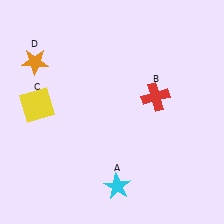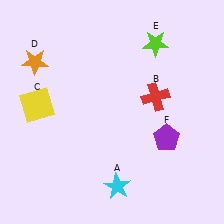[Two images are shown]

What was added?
A lime star (E), a purple pentagon (F) were added in Image 2.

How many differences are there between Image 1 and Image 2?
There are 2 differences between the two images.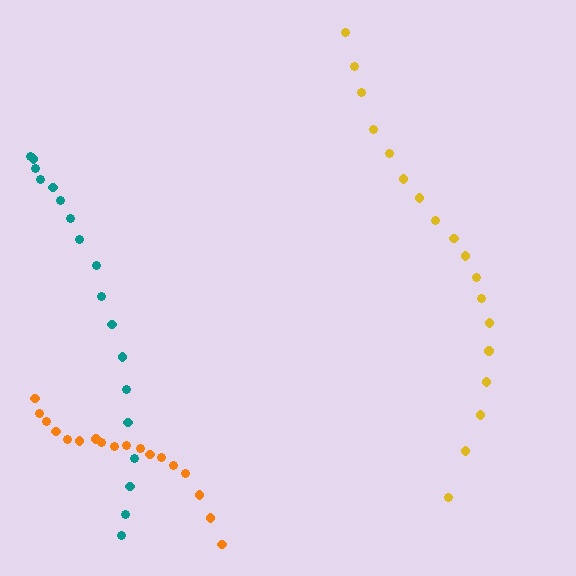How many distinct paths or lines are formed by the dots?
There are 3 distinct paths.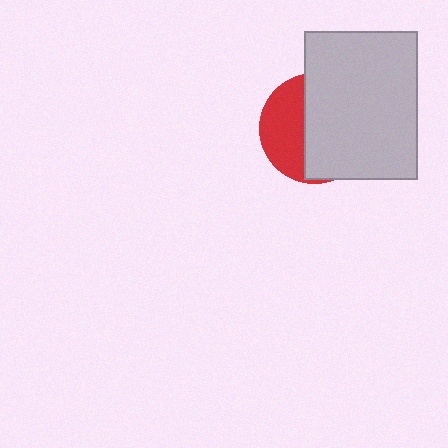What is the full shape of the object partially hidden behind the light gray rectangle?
The partially hidden object is a red circle.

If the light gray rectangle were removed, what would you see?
You would see the complete red circle.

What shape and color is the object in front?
The object in front is a light gray rectangle.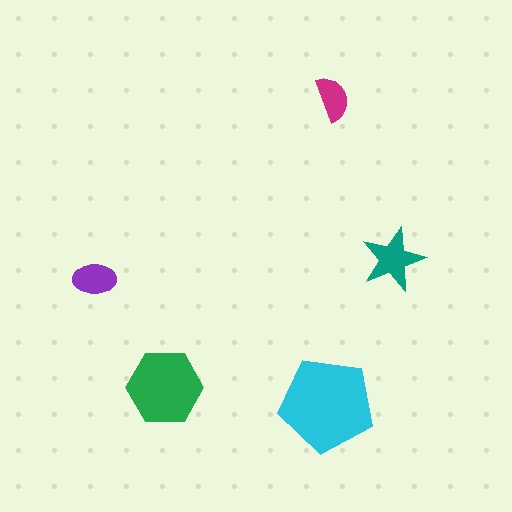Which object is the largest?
The cyan pentagon.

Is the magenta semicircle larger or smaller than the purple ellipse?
Smaller.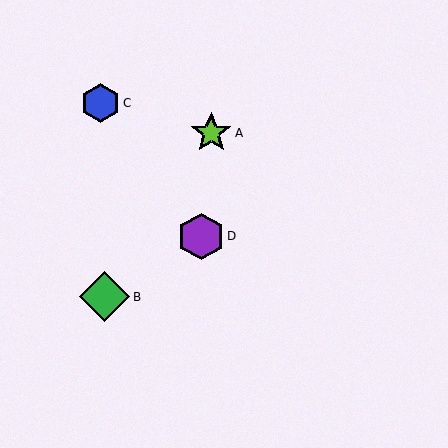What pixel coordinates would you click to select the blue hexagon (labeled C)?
Click at (101, 103) to select the blue hexagon C.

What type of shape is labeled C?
Shape C is a blue hexagon.